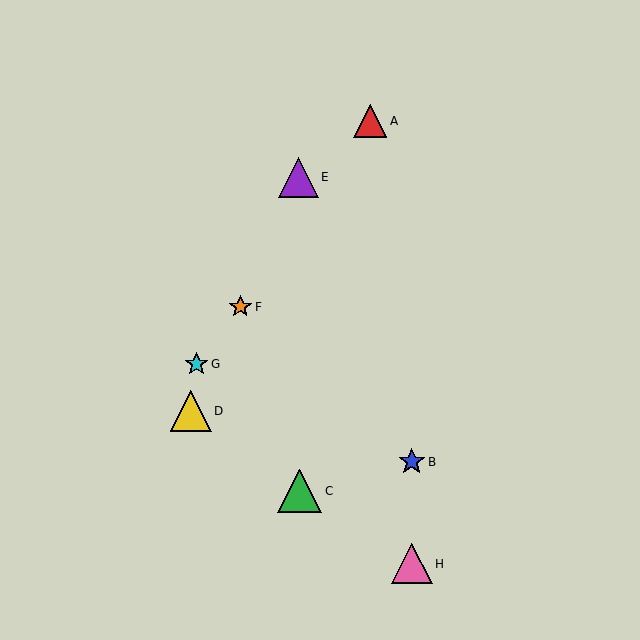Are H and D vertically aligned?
No, H is at x≈412 and D is at x≈191.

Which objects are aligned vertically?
Objects B, H are aligned vertically.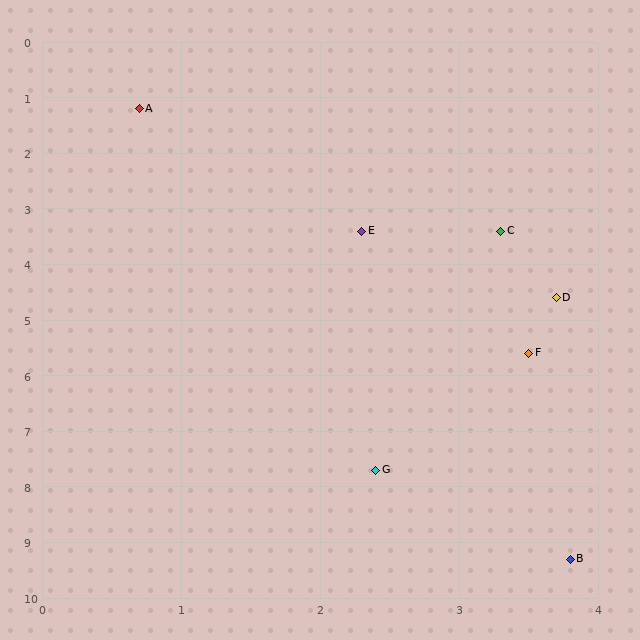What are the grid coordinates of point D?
Point D is at approximately (3.7, 4.6).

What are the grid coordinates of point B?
Point B is at approximately (3.8, 9.3).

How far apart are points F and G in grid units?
Points F and G are about 2.4 grid units apart.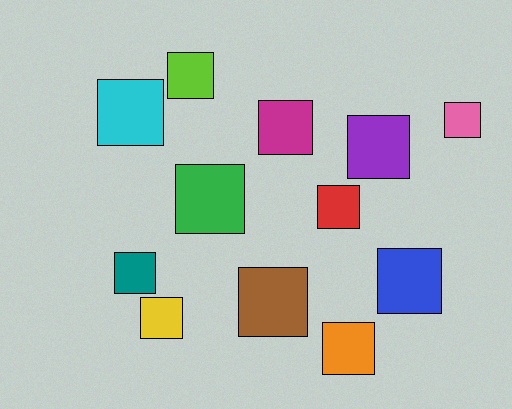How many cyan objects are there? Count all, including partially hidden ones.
There is 1 cyan object.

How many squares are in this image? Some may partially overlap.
There are 12 squares.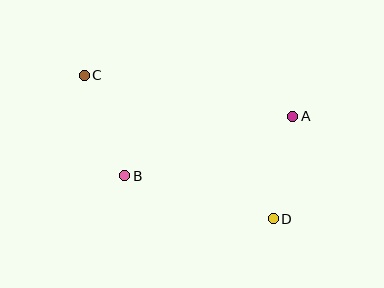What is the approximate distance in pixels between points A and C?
The distance between A and C is approximately 213 pixels.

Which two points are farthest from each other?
Points C and D are farthest from each other.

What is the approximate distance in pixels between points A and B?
The distance between A and B is approximately 178 pixels.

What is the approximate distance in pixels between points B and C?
The distance between B and C is approximately 108 pixels.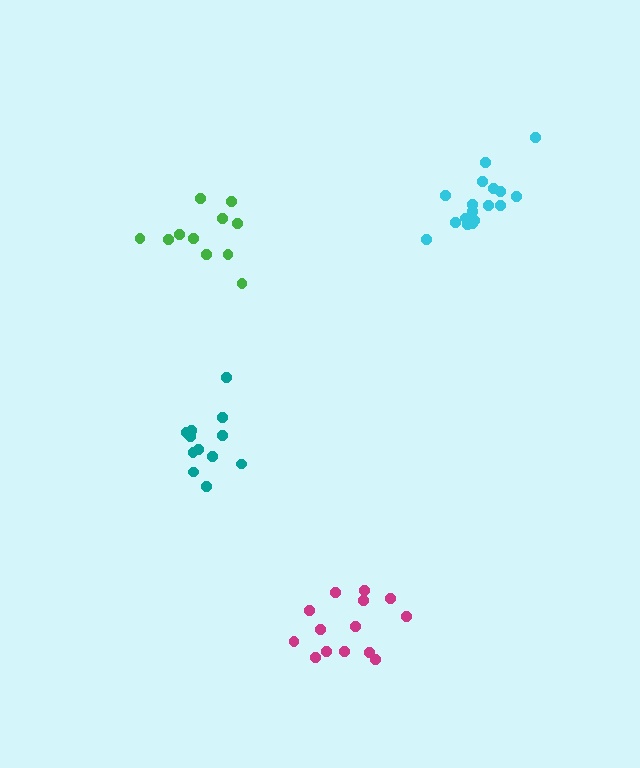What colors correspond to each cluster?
The clusters are colored: cyan, teal, green, magenta.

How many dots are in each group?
Group 1: 17 dots, Group 2: 12 dots, Group 3: 11 dots, Group 4: 14 dots (54 total).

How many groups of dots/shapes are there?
There are 4 groups.